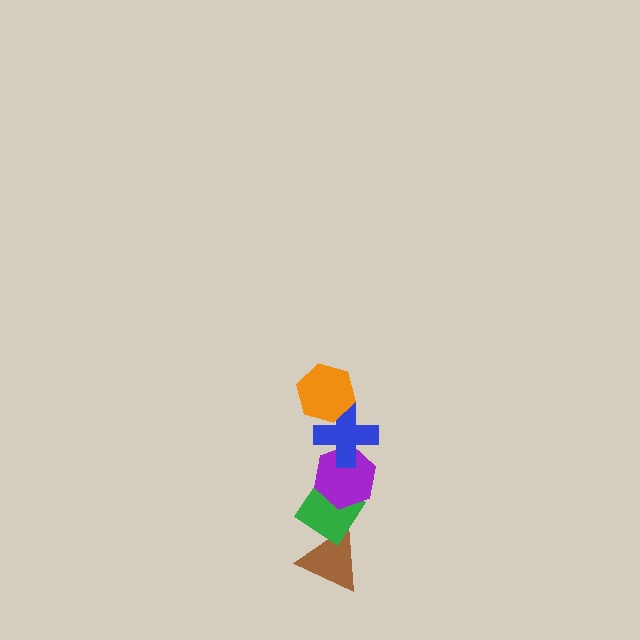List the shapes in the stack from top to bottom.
From top to bottom: the orange hexagon, the blue cross, the purple hexagon, the green diamond, the brown triangle.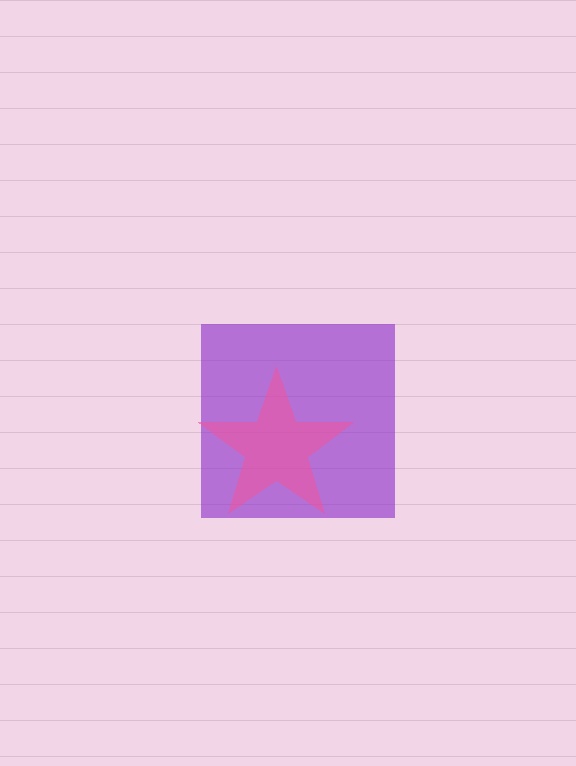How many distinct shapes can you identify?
There are 2 distinct shapes: a purple square, a pink star.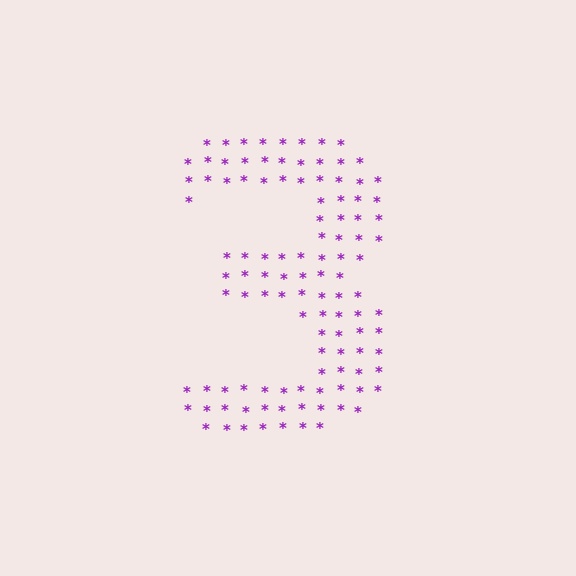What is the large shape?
The large shape is the digit 3.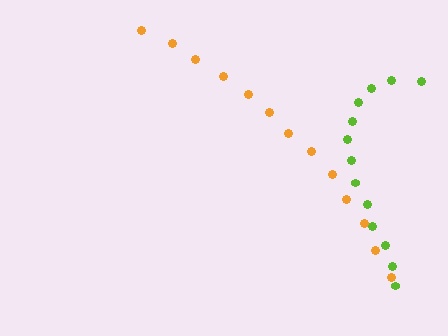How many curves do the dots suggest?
There are 2 distinct paths.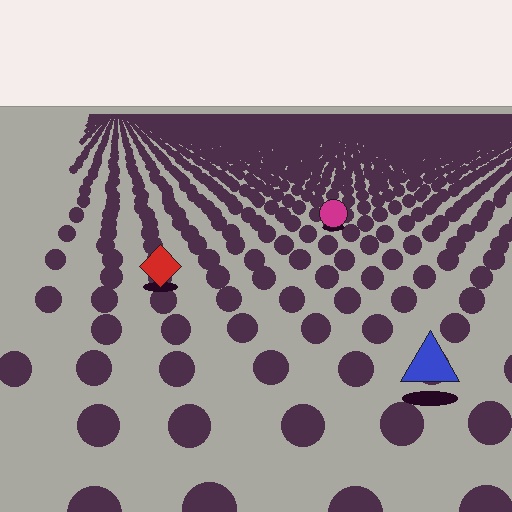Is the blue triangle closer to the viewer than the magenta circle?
Yes. The blue triangle is closer — you can tell from the texture gradient: the ground texture is coarser near it.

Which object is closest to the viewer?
The blue triangle is closest. The texture marks near it are larger and more spread out.